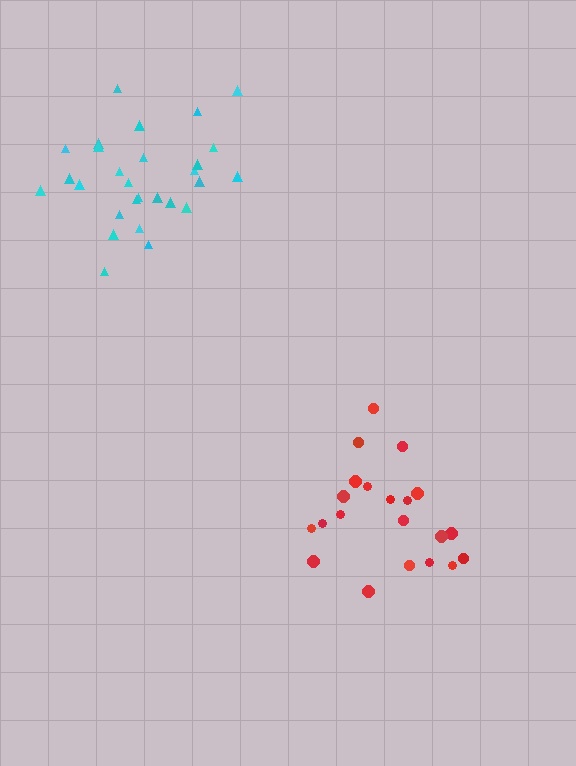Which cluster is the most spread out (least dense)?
Red.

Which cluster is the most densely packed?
Cyan.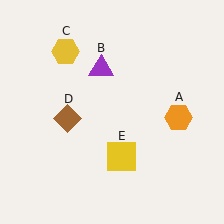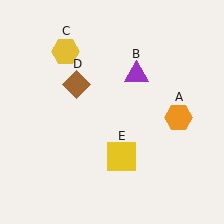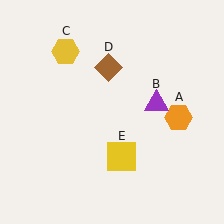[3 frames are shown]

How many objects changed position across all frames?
2 objects changed position: purple triangle (object B), brown diamond (object D).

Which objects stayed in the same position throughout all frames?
Orange hexagon (object A) and yellow hexagon (object C) and yellow square (object E) remained stationary.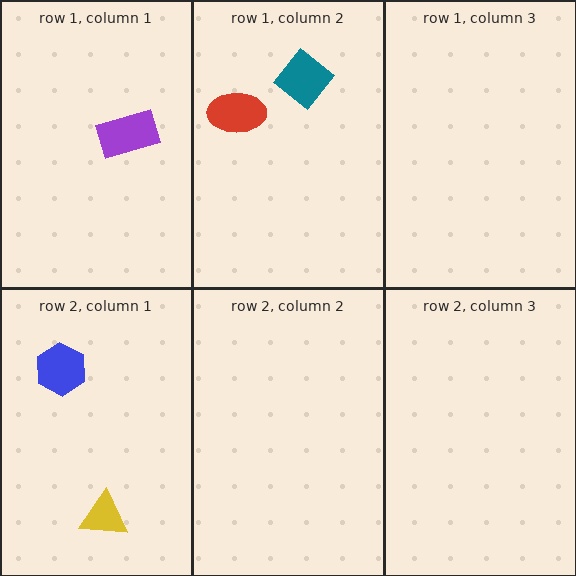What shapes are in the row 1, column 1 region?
The purple rectangle.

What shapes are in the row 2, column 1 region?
The yellow triangle, the blue hexagon.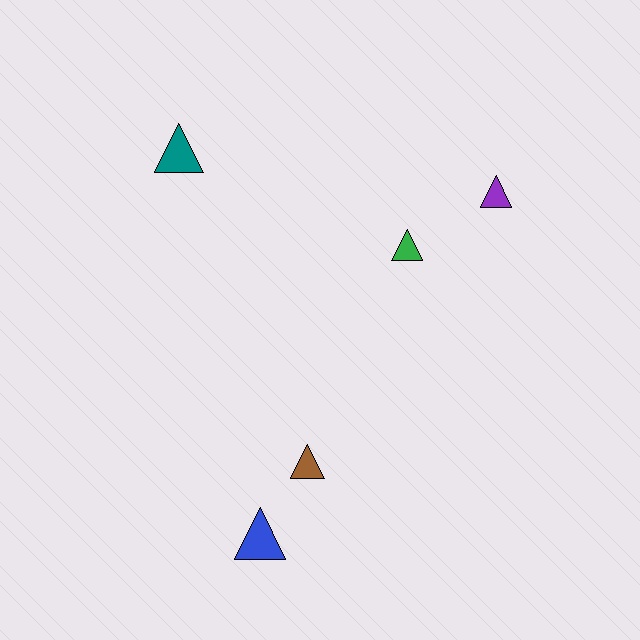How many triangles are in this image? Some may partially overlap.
There are 5 triangles.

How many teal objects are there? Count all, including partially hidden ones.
There is 1 teal object.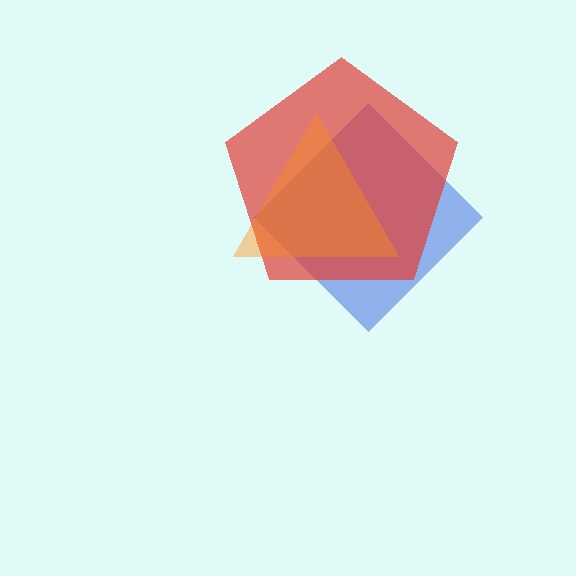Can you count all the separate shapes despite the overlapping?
Yes, there are 3 separate shapes.